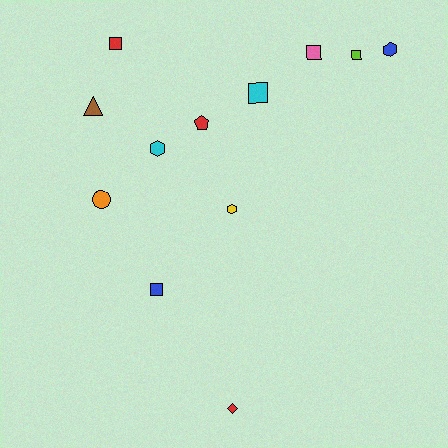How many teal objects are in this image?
There are no teal objects.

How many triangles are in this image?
There is 1 triangle.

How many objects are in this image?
There are 12 objects.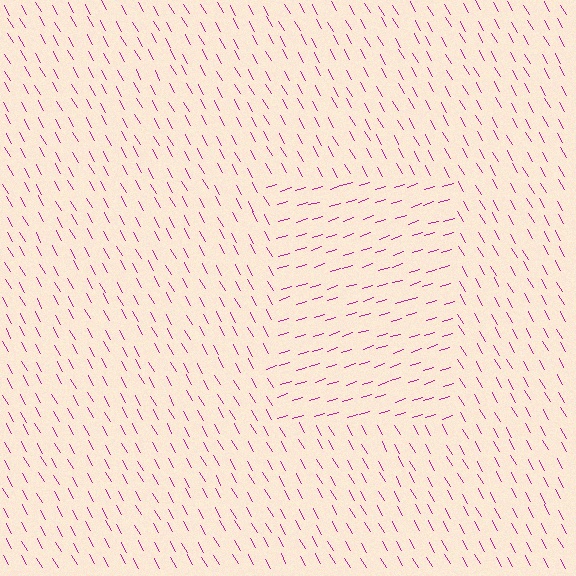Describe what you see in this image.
The image is filled with small magenta line segments. A rectangle region in the image has lines oriented differently from the surrounding lines, creating a visible texture boundary.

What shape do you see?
I see a rectangle.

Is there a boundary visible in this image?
Yes, there is a texture boundary formed by a change in line orientation.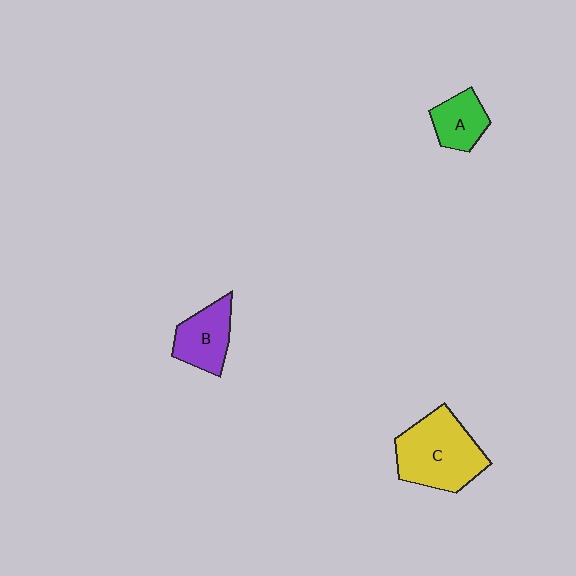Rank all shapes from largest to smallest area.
From largest to smallest: C (yellow), B (purple), A (green).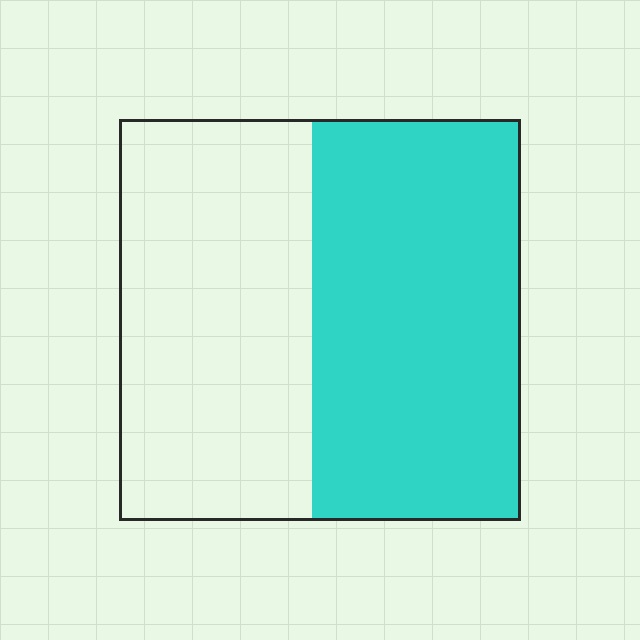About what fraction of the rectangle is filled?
About one half (1/2).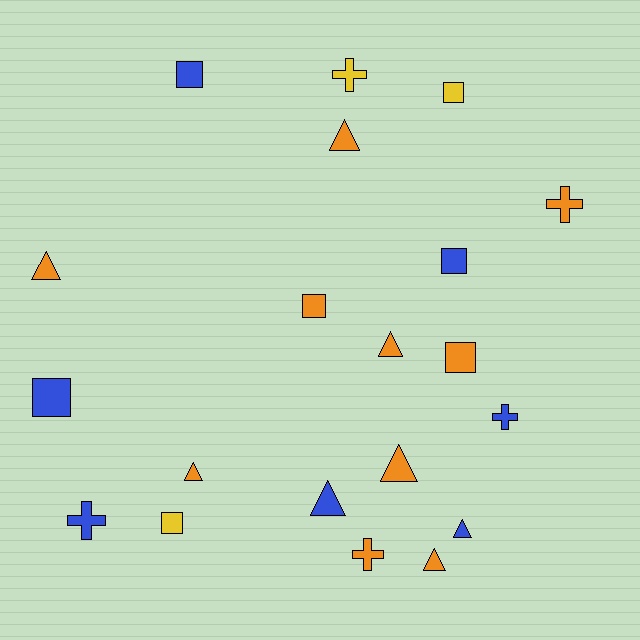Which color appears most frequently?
Orange, with 10 objects.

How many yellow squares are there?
There are 2 yellow squares.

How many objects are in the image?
There are 20 objects.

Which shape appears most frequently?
Triangle, with 8 objects.